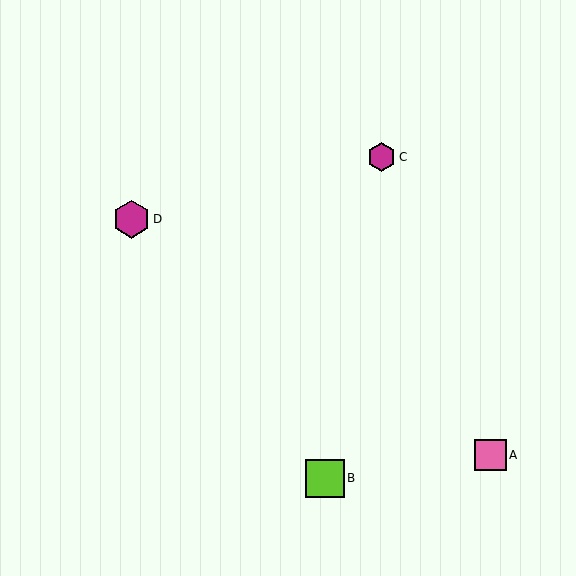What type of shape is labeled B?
Shape B is a lime square.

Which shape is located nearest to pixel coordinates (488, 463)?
The pink square (labeled A) at (491, 455) is nearest to that location.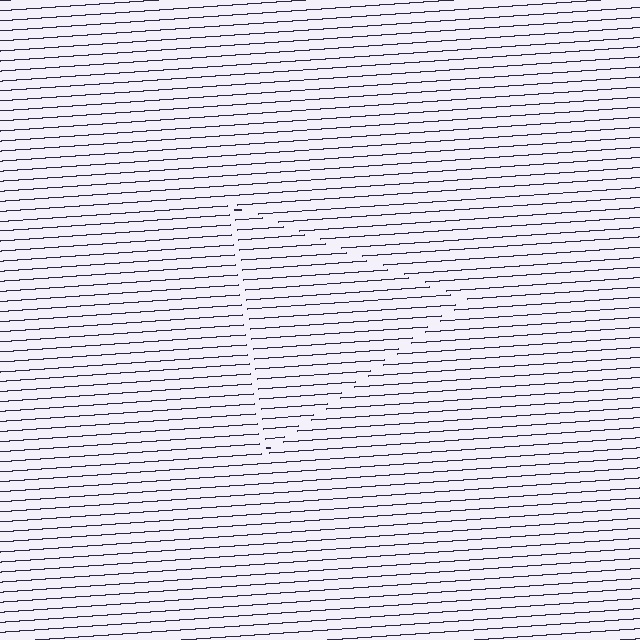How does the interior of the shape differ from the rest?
The interior of the shape contains the same grating, shifted by half a period — the contour is defined by the phase discontinuity where line-ends from the inner and outer gratings abut.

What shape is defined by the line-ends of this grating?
An illusory triangle. The interior of the shape contains the same grating, shifted by half a period — the contour is defined by the phase discontinuity where line-ends from the inner and outer gratings abut.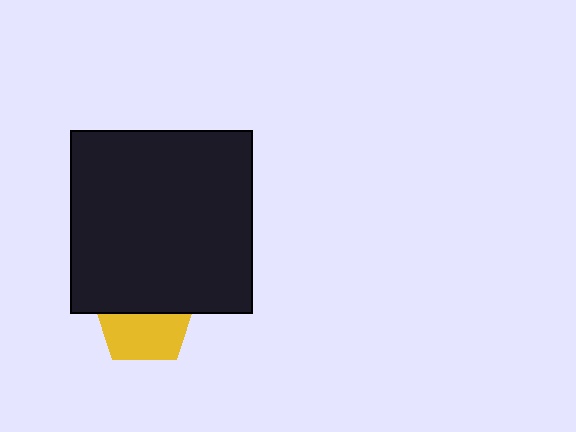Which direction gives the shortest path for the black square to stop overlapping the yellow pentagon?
Moving up gives the shortest separation.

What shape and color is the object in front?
The object in front is a black square.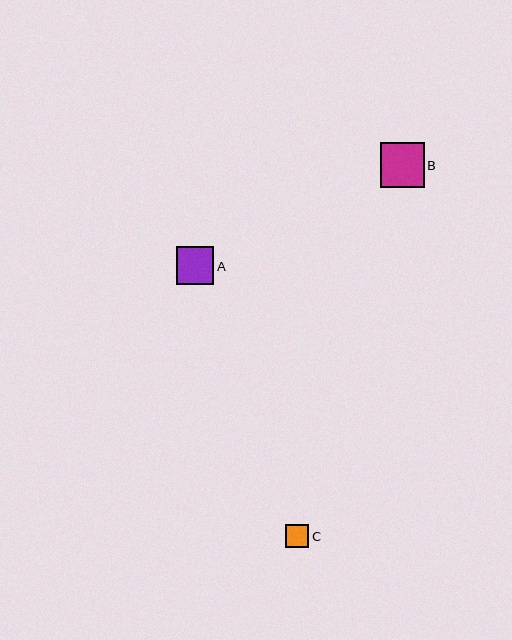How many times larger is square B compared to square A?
Square B is approximately 1.2 times the size of square A.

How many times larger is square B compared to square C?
Square B is approximately 1.9 times the size of square C.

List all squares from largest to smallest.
From largest to smallest: B, A, C.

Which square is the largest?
Square B is the largest with a size of approximately 44 pixels.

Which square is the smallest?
Square C is the smallest with a size of approximately 23 pixels.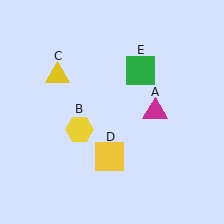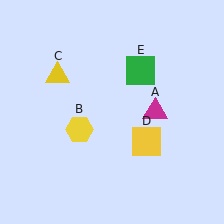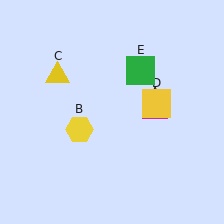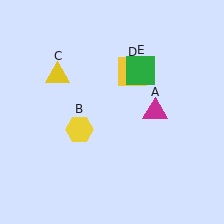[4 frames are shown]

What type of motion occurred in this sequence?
The yellow square (object D) rotated counterclockwise around the center of the scene.